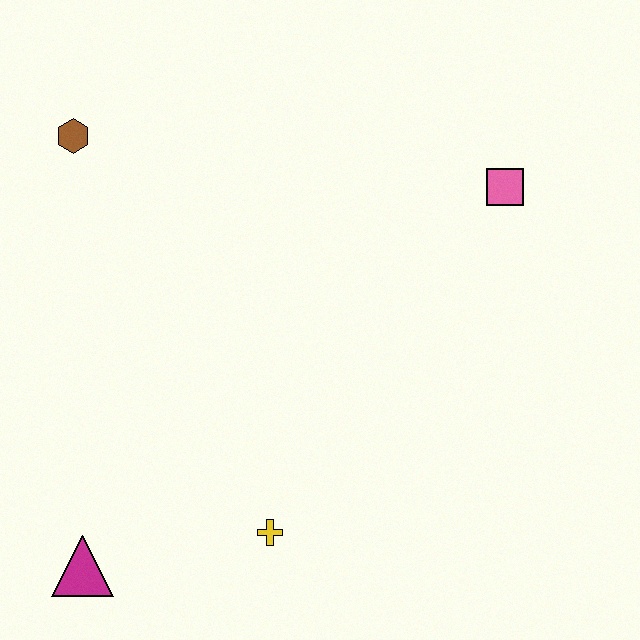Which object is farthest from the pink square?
The magenta triangle is farthest from the pink square.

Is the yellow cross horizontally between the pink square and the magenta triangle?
Yes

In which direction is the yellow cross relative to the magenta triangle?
The yellow cross is to the right of the magenta triangle.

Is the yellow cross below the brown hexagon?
Yes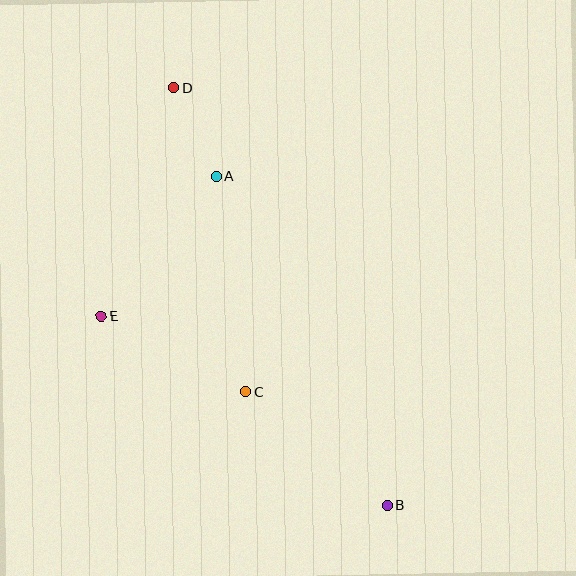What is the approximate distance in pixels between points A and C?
The distance between A and C is approximately 217 pixels.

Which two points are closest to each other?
Points A and D are closest to each other.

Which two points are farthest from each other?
Points B and D are farthest from each other.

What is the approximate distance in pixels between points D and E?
The distance between D and E is approximately 240 pixels.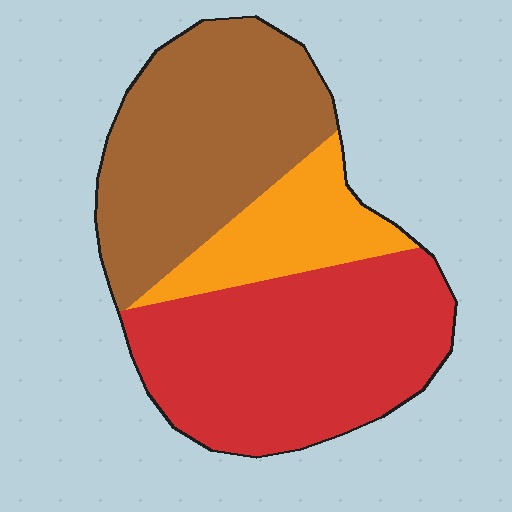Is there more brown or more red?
Red.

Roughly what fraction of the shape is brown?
Brown covers roughly 40% of the shape.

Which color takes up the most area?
Red, at roughly 45%.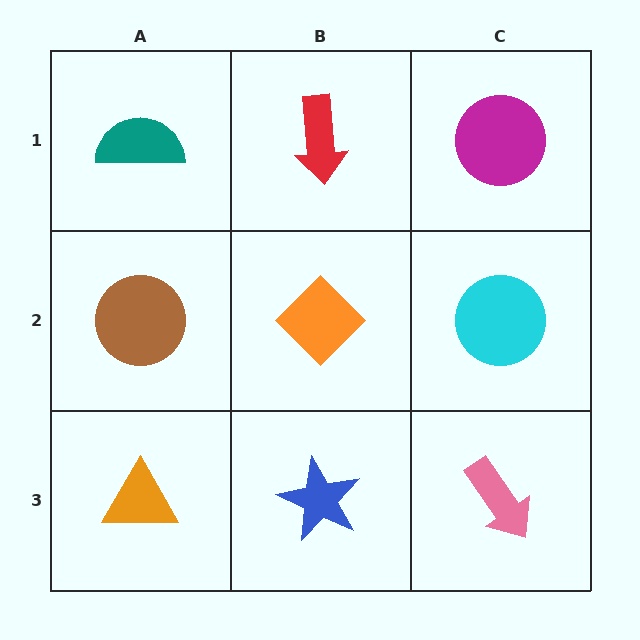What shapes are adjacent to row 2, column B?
A red arrow (row 1, column B), a blue star (row 3, column B), a brown circle (row 2, column A), a cyan circle (row 2, column C).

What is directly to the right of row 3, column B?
A pink arrow.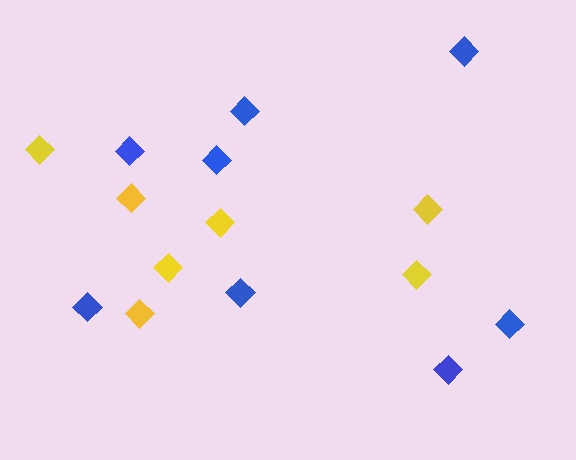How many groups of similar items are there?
There are 2 groups: one group of blue diamonds (8) and one group of yellow diamonds (7).